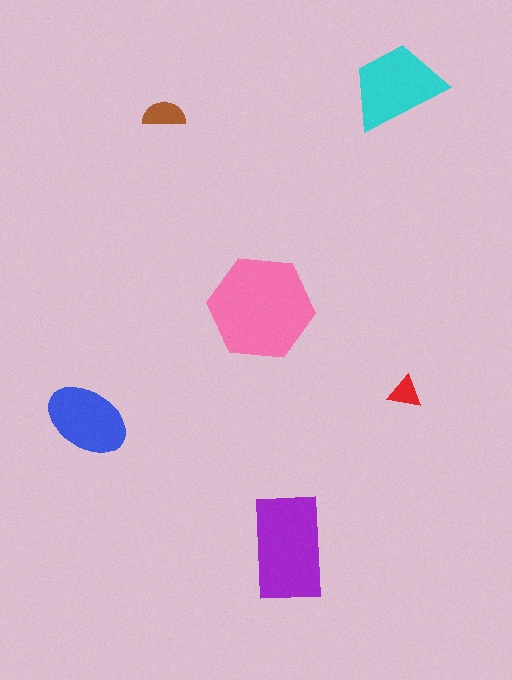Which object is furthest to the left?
The blue ellipse is leftmost.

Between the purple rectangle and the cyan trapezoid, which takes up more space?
The purple rectangle.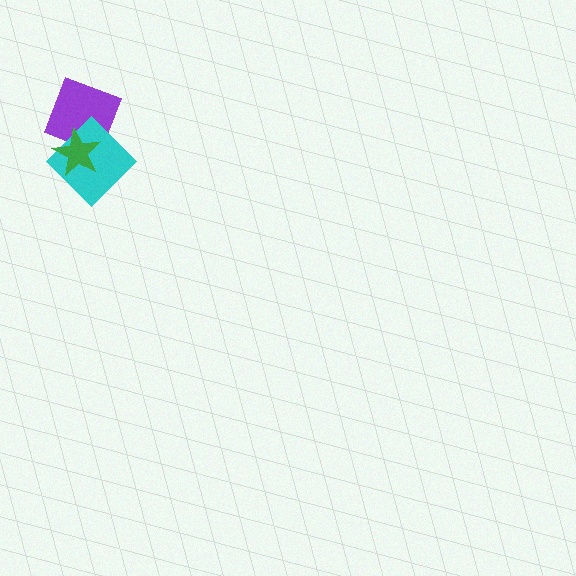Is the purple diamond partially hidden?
Yes, it is partially covered by another shape.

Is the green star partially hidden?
No, no other shape covers it.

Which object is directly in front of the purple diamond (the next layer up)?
The cyan diamond is directly in front of the purple diamond.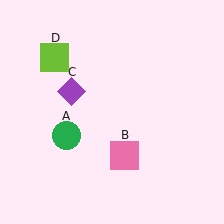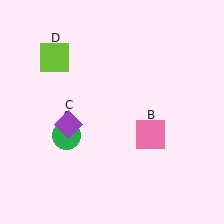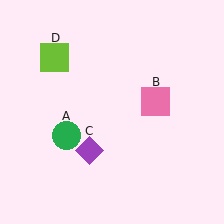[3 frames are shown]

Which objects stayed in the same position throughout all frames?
Green circle (object A) and lime square (object D) remained stationary.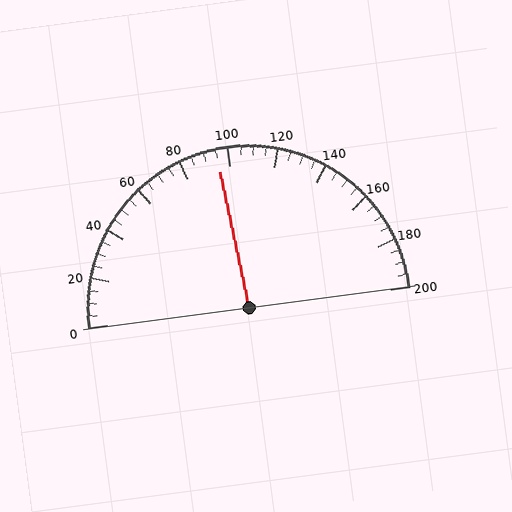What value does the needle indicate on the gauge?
The needle indicates approximately 95.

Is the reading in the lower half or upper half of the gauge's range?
The reading is in the lower half of the range (0 to 200).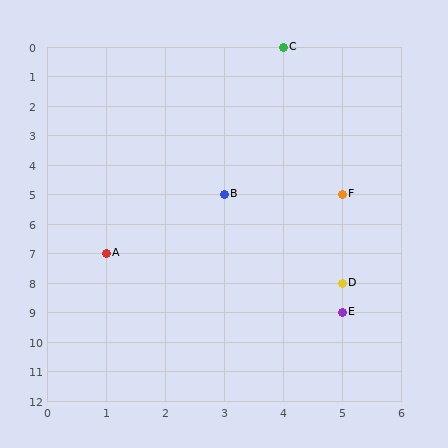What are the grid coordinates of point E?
Point E is at grid coordinates (5, 9).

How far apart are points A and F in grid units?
Points A and F are 4 columns and 2 rows apart (about 4.5 grid units diagonally).